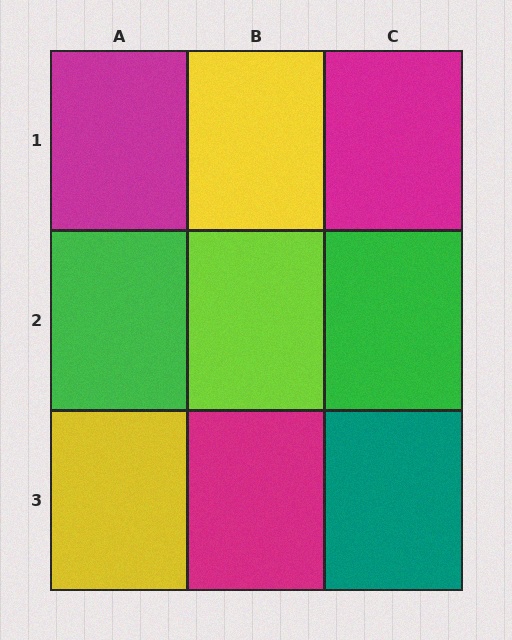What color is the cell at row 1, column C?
Magenta.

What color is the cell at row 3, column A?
Yellow.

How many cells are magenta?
3 cells are magenta.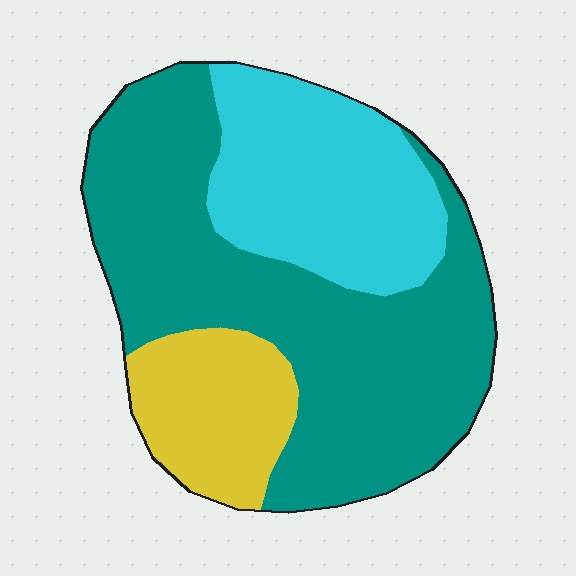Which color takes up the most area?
Teal, at roughly 55%.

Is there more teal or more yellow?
Teal.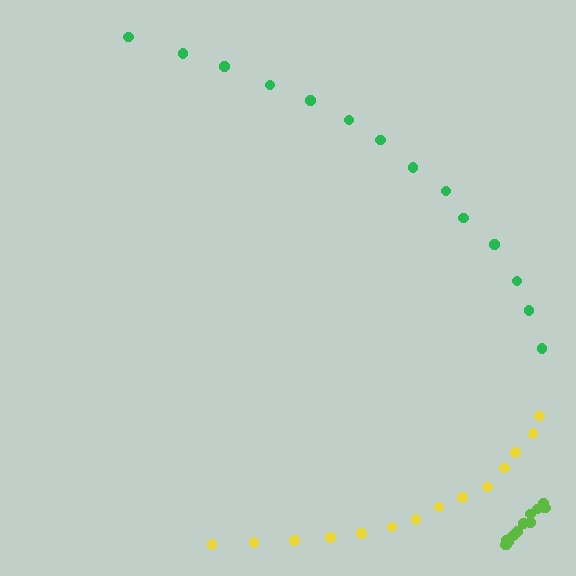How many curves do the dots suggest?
There are 3 distinct paths.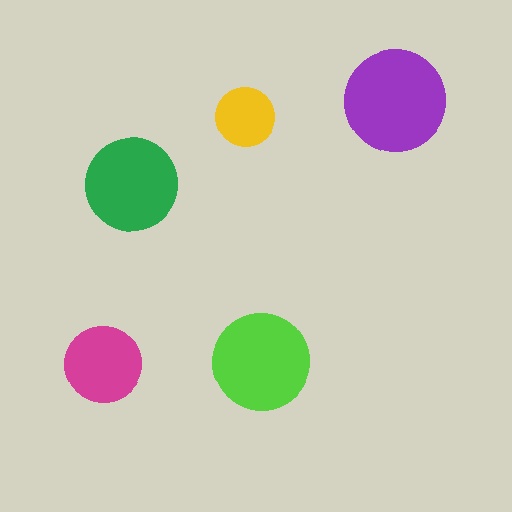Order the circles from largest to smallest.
the purple one, the lime one, the green one, the magenta one, the yellow one.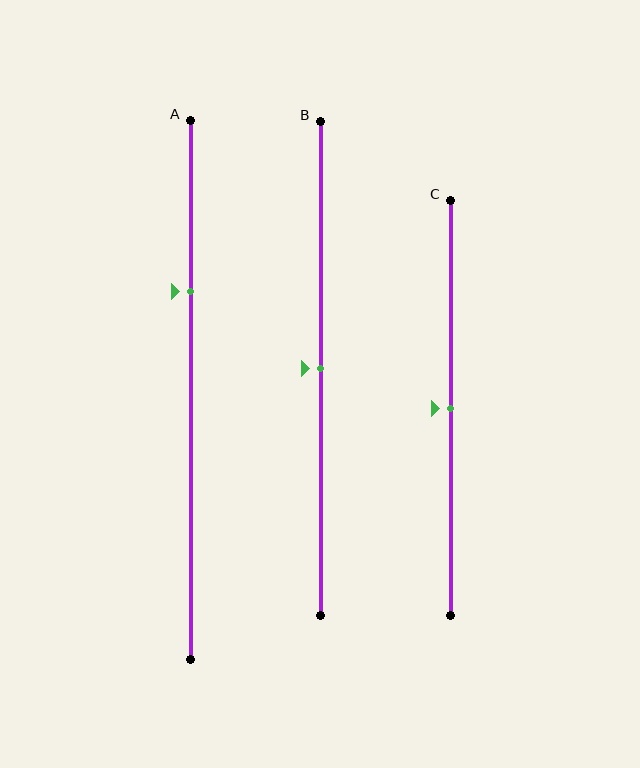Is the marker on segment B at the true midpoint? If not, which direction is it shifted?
Yes, the marker on segment B is at the true midpoint.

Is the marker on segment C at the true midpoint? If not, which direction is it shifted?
Yes, the marker on segment C is at the true midpoint.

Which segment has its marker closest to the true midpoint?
Segment B has its marker closest to the true midpoint.